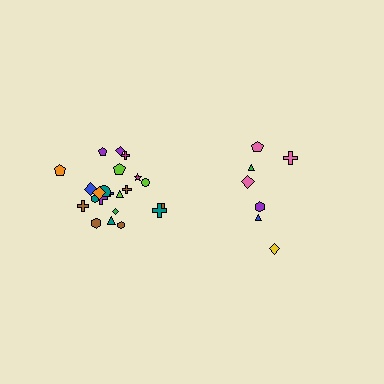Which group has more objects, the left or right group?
The left group.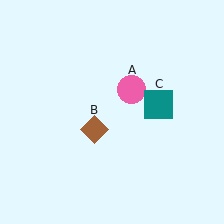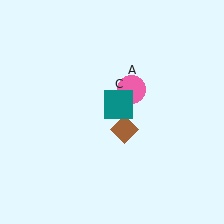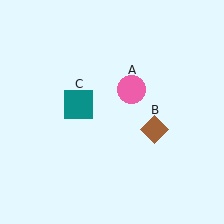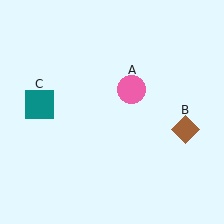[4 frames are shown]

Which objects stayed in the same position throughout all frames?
Pink circle (object A) remained stationary.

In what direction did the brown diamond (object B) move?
The brown diamond (object B) moved right.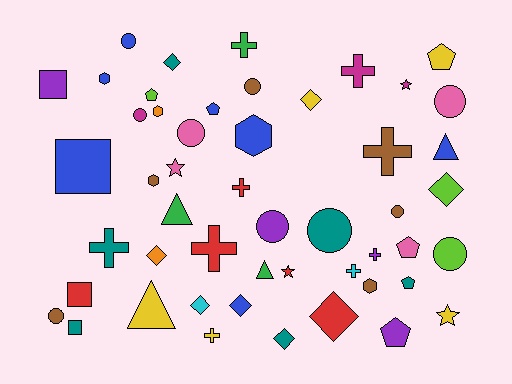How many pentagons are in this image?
There are 6 pentagons.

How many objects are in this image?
There are 50 objects.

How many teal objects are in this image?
There are 6 teal objects.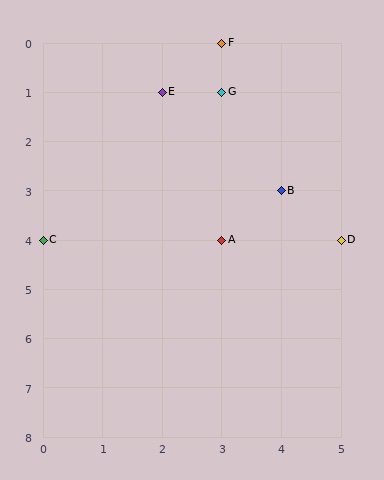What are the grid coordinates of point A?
Point A is at grid coordinates (3, 4).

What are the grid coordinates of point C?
Point C is at grid coordinates (0, 4).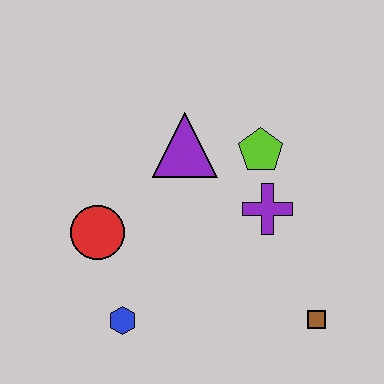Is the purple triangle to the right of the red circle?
Yes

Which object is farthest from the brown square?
The red circle is farthest from the brown square.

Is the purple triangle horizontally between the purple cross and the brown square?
No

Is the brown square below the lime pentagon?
Yes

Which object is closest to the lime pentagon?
The purple cross is closest to the lime pentagon.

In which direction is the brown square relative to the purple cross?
The brown square is below the purple cross.